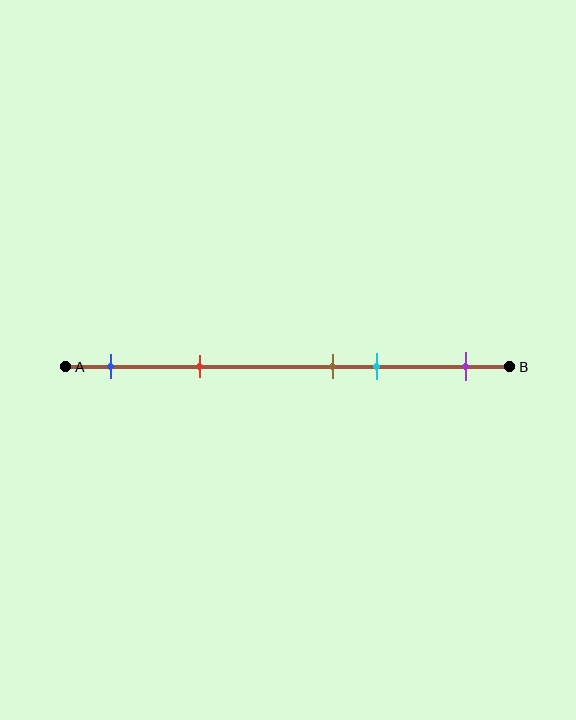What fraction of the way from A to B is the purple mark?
The purple mark is approximately 90% (0.9) of the way from A to B.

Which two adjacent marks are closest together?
The brown and cyan marks are the closest adjacent pair.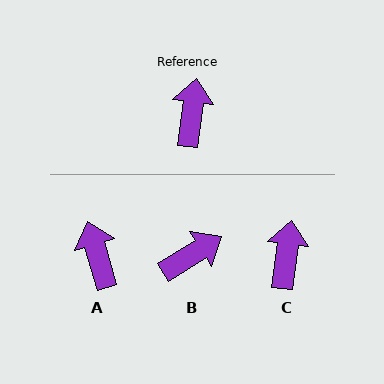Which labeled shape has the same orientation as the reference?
C.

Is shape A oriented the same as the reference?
No, it is off by about 24 degrees.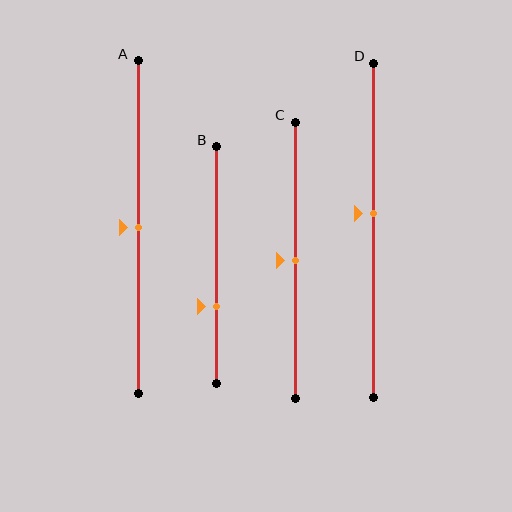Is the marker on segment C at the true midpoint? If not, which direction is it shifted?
Yes, the marker on segment C is at the true midpoint.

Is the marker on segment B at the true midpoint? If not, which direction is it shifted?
No, the marker on segment B is shifted downward by about 18% of the segment length.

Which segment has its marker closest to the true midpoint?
Segment A has its marker closest to the true midpoint.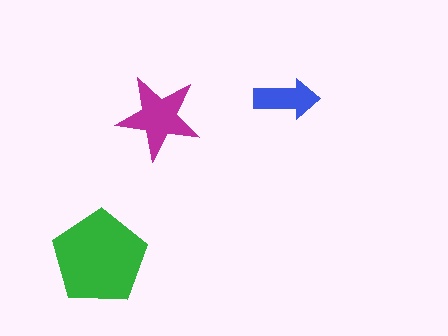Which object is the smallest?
The blue arrow.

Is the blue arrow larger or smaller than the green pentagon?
Smaller.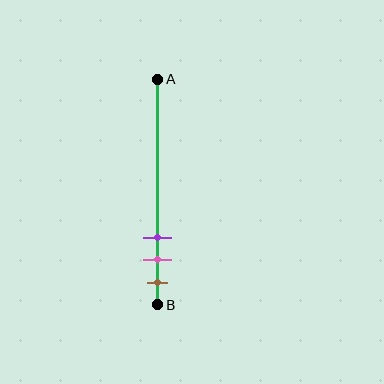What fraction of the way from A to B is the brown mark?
The brown mark is approximately 90% (0.9) of the way from A to B.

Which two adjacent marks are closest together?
The pink and brown marks are the closest adjacent pair.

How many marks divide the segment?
There are 3 marks dividing the segment.